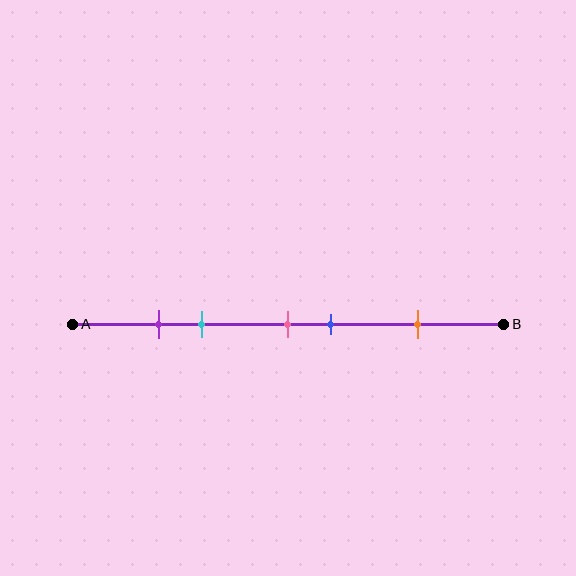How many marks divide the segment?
There are 5 marks dividing the segment.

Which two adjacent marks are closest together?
The purple and cyan marks are the closest adjacent pair.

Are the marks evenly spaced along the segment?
No, the marks are not evenly spaced.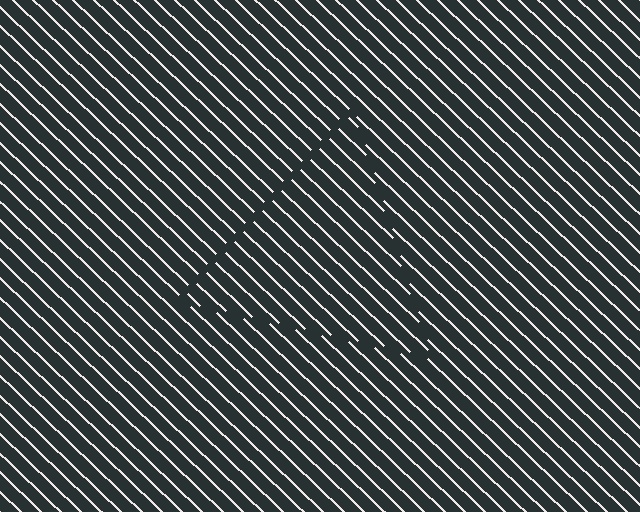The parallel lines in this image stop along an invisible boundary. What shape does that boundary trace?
An illusory triangle. The interior of the shape contains the same grating, shifted by half a period — the contour is defined by the phase discontinuity where line-ends from the inner and outer gratings abut.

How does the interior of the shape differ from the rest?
The interior of the shape contains the same grating, shifted by half a period — the contour is defined by the phase discontinuity where line-ends from the inner and outer gratings abut.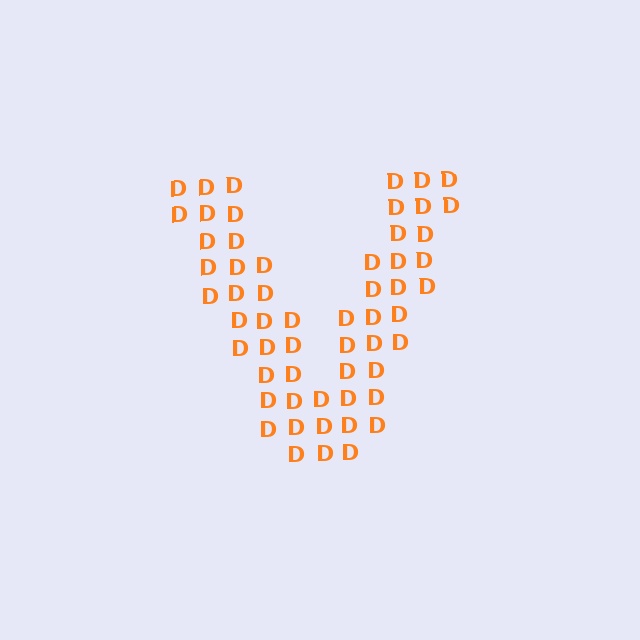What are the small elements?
The small elements are letter D's.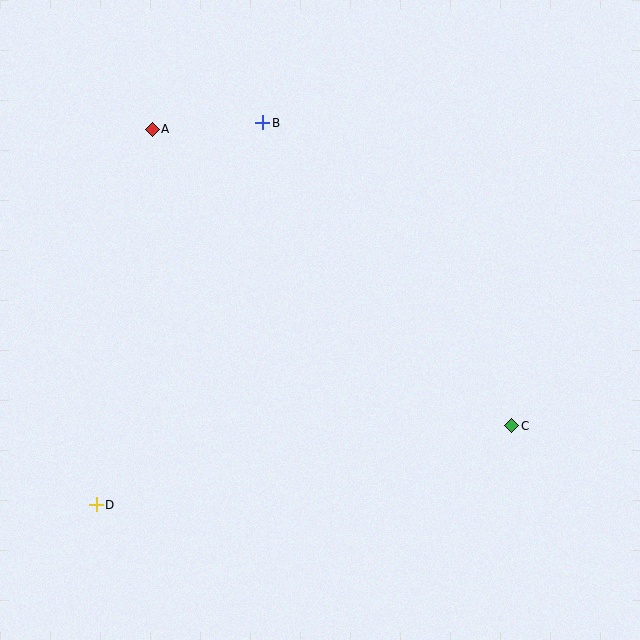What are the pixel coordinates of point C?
Point C is at (512, 426).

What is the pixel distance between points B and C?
The distance between B and C is 392 pixels.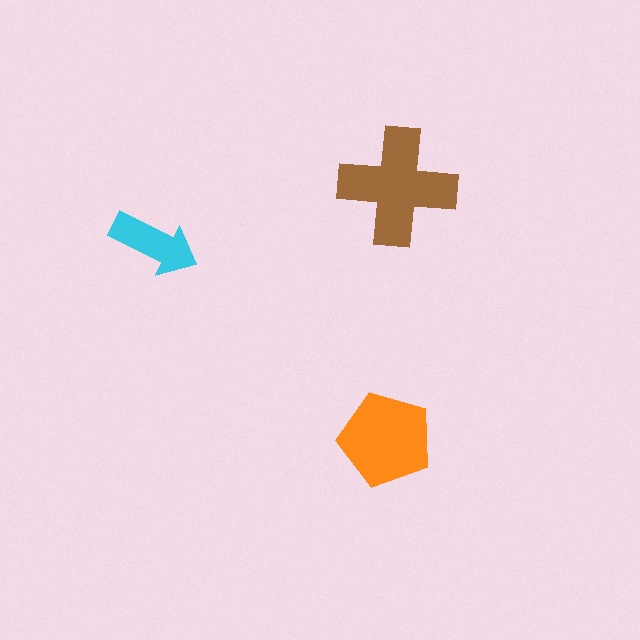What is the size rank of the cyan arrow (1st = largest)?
3rd.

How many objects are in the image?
There are 3 objects in the image.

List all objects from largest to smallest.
The brown cross, the orange pentagon, the cyan arrow.